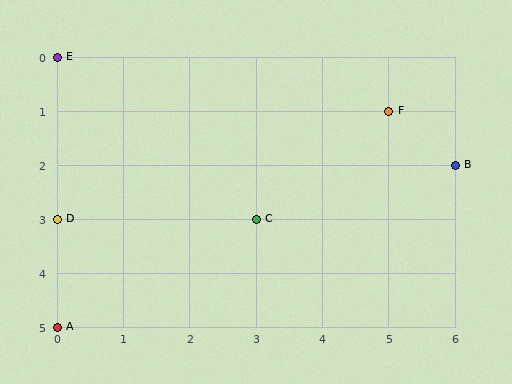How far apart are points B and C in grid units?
Points B and C are 3 columns and 1 row apart (about 3.2 grid units diagonally).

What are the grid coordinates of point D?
Point D is at grid coordinates (0, 3).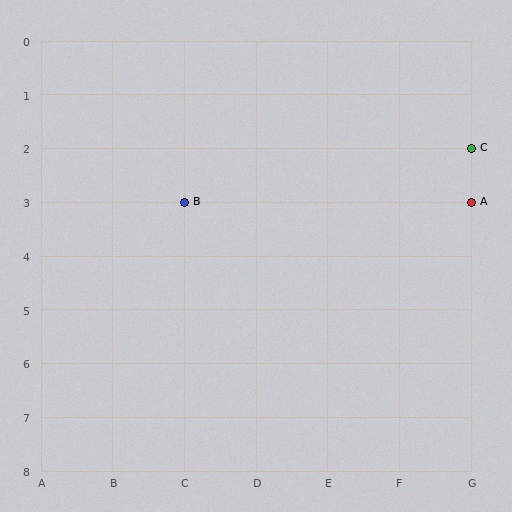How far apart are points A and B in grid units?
Points A and B are 4 columns apart.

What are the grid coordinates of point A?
Point A is at grid coordinates (G, 3).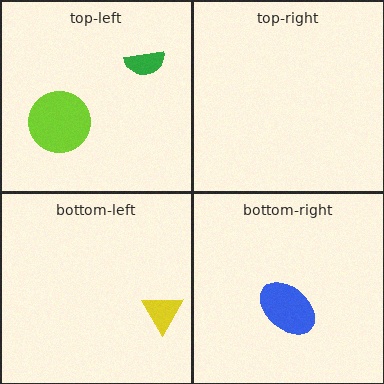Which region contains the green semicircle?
The top-left region.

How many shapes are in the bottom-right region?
1.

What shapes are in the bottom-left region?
The yellow triangle.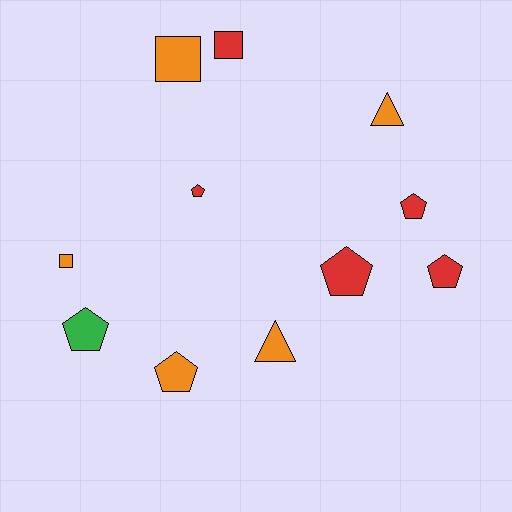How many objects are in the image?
There are 11 objects.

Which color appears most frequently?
Orange, with 5 objects.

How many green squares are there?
There are no green squares.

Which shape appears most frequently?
Pentagon, with 6 objects.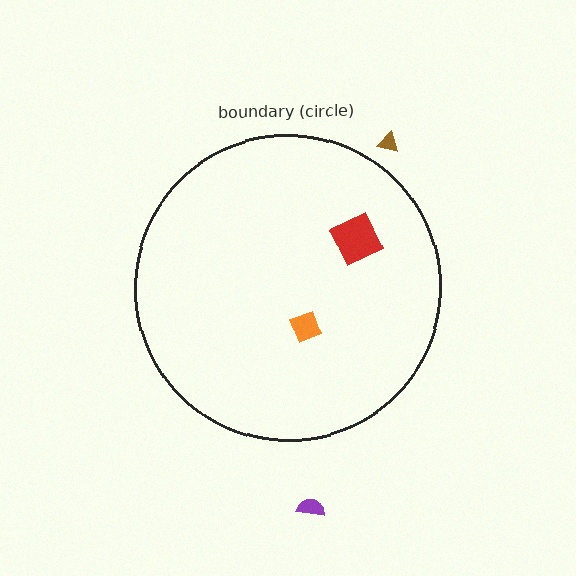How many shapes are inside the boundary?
2 inside, 2 outside.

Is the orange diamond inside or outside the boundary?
Inside.